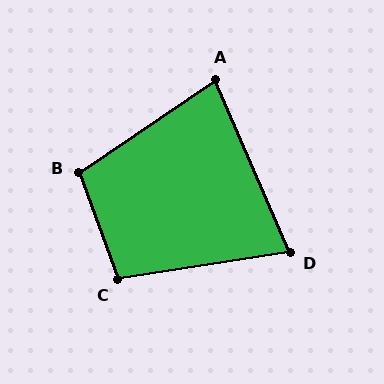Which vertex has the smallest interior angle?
D, at approximately 76 degrees.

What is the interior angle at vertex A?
Approximately 79 degrees (acute).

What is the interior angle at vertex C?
Approximately 101 degrees (obtuse).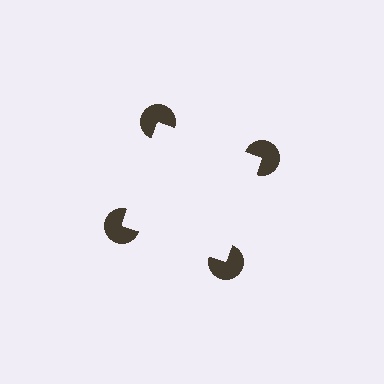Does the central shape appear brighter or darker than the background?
It typically appears slightly brighter than the background, even though no actual brightness change is drawn.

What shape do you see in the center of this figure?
An illusory square — its edges are inferred from the aligned wedge cuts in the pac-man discs, not physically drawn.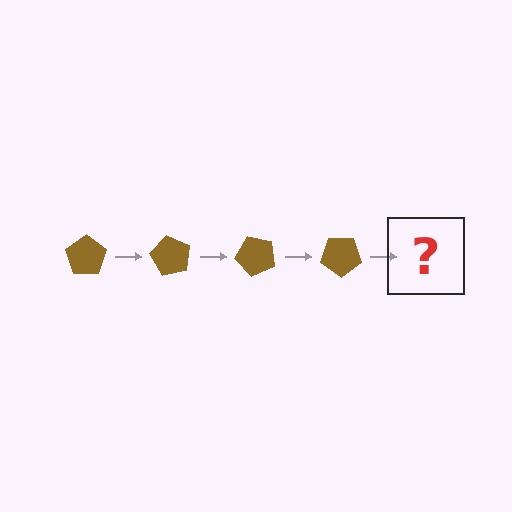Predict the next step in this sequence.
The next step is a brown pentagon rotated 240 degrees.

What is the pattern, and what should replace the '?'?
The pattern is that the pentagon rotates 60 degrees each step. The '?' should be a brown pentagon rotated 240 degrees.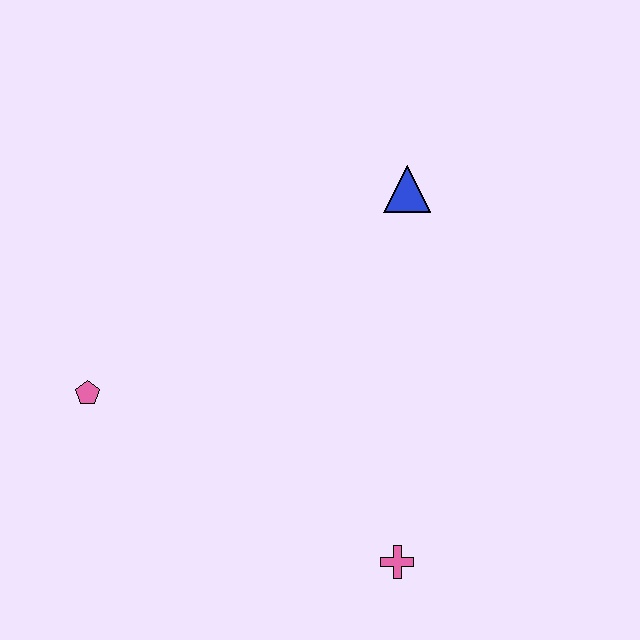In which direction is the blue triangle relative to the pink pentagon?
The blue triangle is to the right of the pink pentagon.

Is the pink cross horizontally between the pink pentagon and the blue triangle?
Yes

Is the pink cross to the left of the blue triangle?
Yes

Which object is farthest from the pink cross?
The blue triangle is farthest from the pink cross.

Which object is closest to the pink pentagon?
The pink cross is closest to the pink pentagon.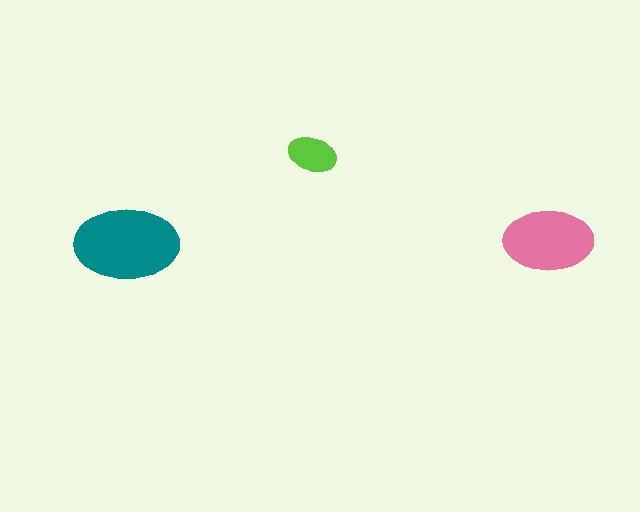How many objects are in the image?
There are 3 objects in the image.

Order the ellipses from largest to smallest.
the teal one, the pink one, the lime one.